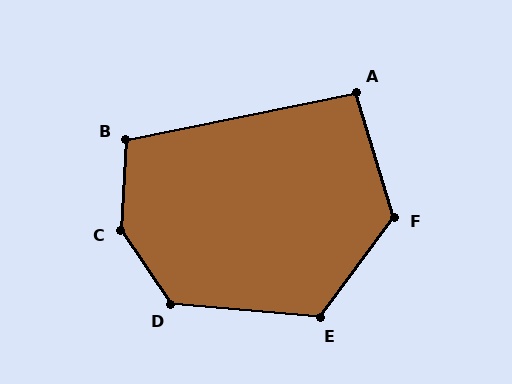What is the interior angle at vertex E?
Approximately 122 degrees (obtuse).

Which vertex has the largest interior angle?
C, at approximately 143 degrees.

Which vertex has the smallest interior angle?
A, at approximately 96 degrees.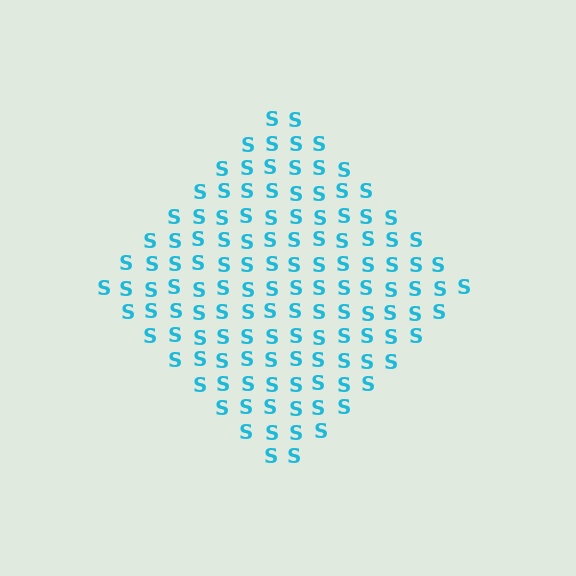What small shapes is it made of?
It is made of small letter S's.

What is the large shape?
The large shape is a diamond.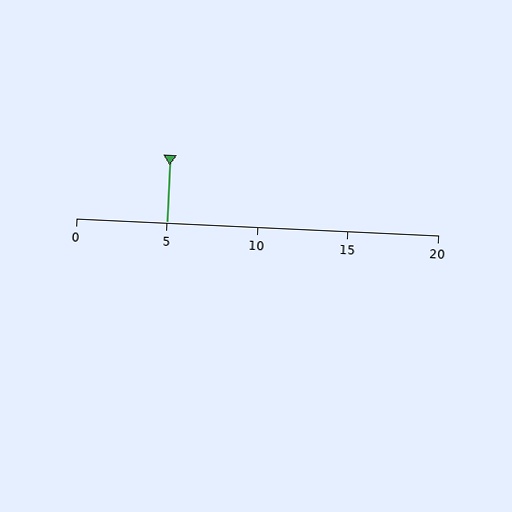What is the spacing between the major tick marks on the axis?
The major ticks are spaced 5 apart.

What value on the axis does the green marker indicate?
The marker indicates approximately 5.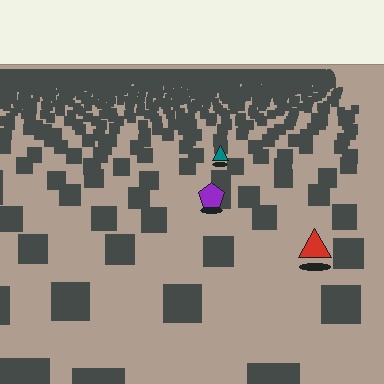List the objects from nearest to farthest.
From nearest to farthest: the red triangle, the purple pentagon, the teal triangle.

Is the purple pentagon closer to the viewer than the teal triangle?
Yes. The purple pentagon is closer — you can tell from the texture gradient: the ground texture is coarser near it.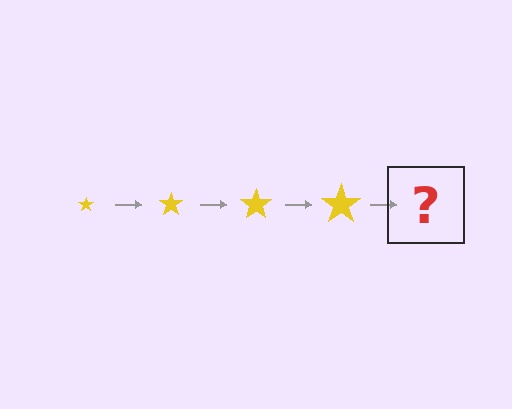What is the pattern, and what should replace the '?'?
The pattern is that the star gets progressively larger each step. The '?' should be a yellow star, larger than the previous one.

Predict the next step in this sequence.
The next step is a yellow star, larger than the previous one.